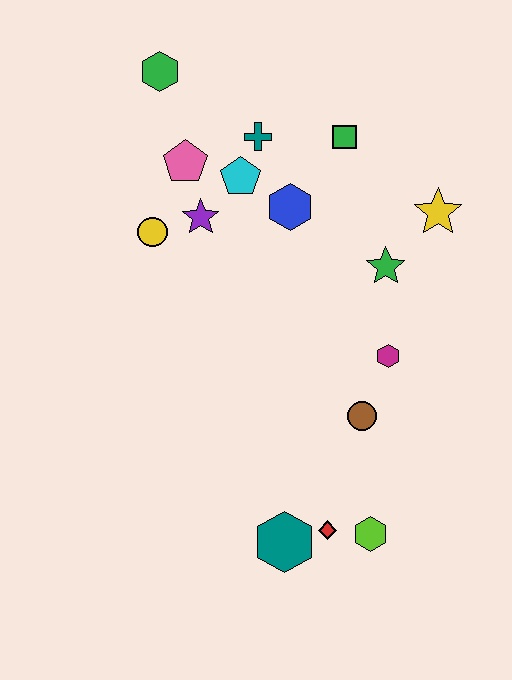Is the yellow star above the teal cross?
No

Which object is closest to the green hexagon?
The pink pentagon is closest to the green hexagon.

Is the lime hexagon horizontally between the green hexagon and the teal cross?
No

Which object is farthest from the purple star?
The lime hexagon is farthest from the purple star.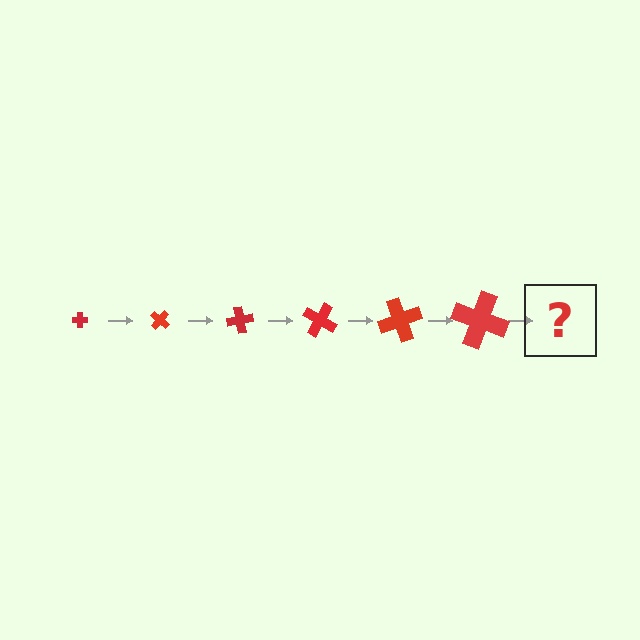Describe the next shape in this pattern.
It should be a cross, larger than the previous one and rotated 240 degrees from the start.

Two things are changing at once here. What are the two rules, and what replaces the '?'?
The two rules are that the cross grows larger each step and it rotates 40 degrees each step. The '?' should be a cross, larger than the previous one and rotated 240 degrees from the start.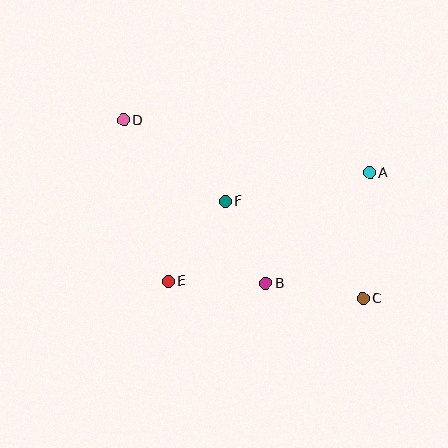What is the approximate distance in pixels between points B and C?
The distance between B and C is approximately 99 pixels.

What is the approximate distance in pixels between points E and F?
The distance between E and F is approximately 99 pixels.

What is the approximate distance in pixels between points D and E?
The distance between D and E is approximately 167 pixels.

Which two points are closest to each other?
Points B and F are closest to each other.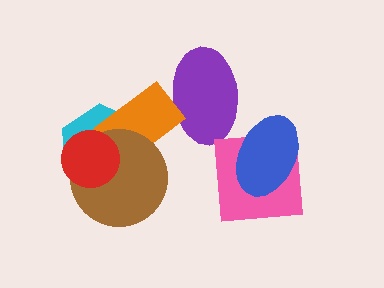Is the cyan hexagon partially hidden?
Yes, it is partially covered by another shape.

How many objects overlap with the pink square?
1 object overlaps with the pink square.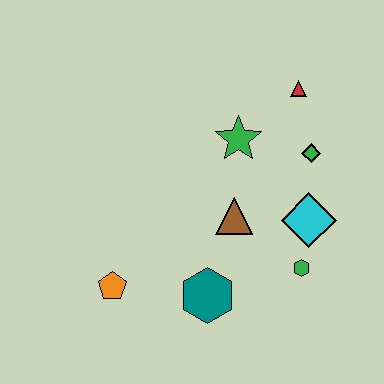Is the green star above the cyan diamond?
Yes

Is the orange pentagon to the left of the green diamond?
Yes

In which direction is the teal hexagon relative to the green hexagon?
The teal hexagon is to the left of the green hexagon.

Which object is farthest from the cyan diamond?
The orange pentagon is farthest from the cyan diamond.